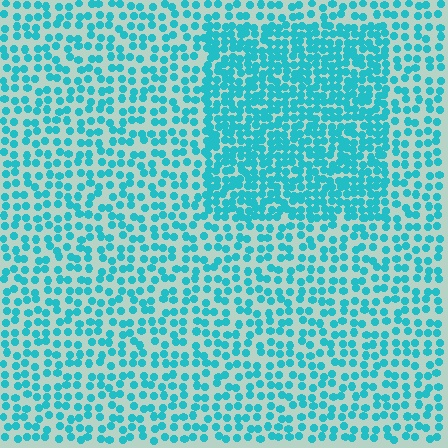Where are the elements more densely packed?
The elements are more densely packed inside the rectangle boundary.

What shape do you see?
I see a rectangle.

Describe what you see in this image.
The image contains small cyan elements arranged at two different densities. A rectangle-shaped region is visible where the elements are more densely packed than the surrounding area.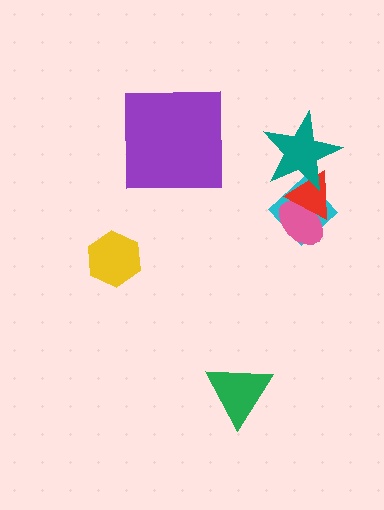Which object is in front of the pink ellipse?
The red triangle is in front of the pink ellipse.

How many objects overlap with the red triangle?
3 objects overlap with the red triangle.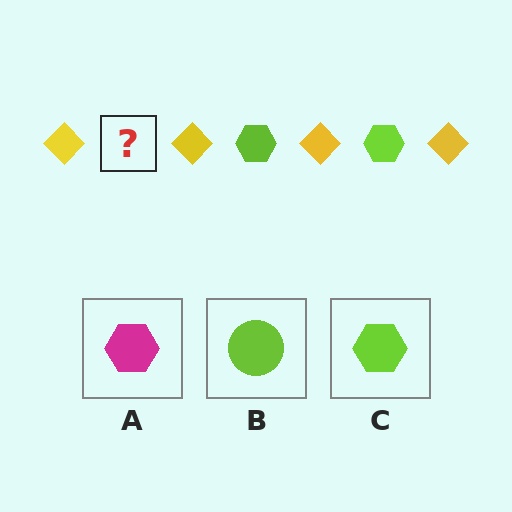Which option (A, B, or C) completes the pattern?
C.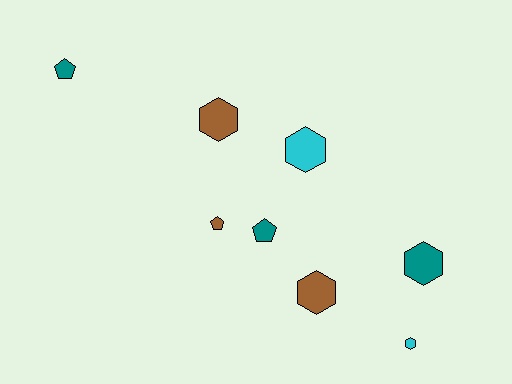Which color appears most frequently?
Teal, with 3 objects.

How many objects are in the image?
There are 8 objects.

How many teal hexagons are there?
There is 1 teal hexagon.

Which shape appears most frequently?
Hexagon, with 5 objects.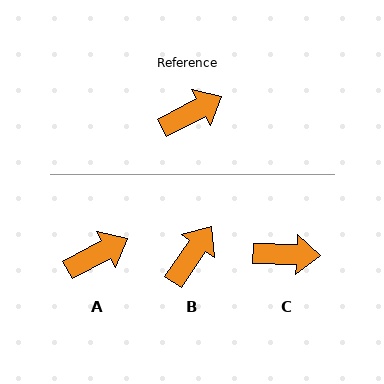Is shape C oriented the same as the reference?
No, it is off by about 30 degrees.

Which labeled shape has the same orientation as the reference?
A.